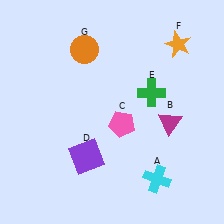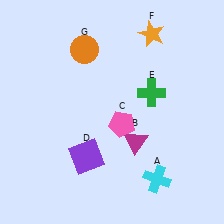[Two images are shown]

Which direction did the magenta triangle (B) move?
The magenta triangle (B) moved left.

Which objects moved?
The objects that moved are: the magenta triangle (B), the orange star (F).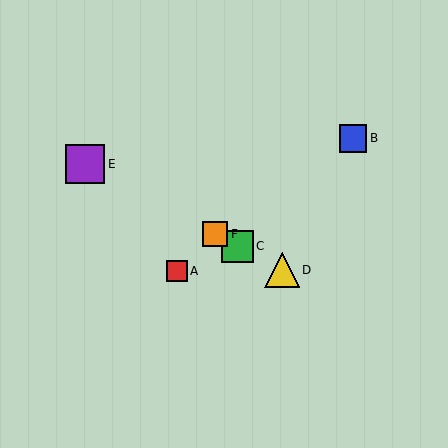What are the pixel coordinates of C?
Object C is at (237, 246).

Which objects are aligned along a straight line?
Objects C, D, E, F are aligned along a straight line.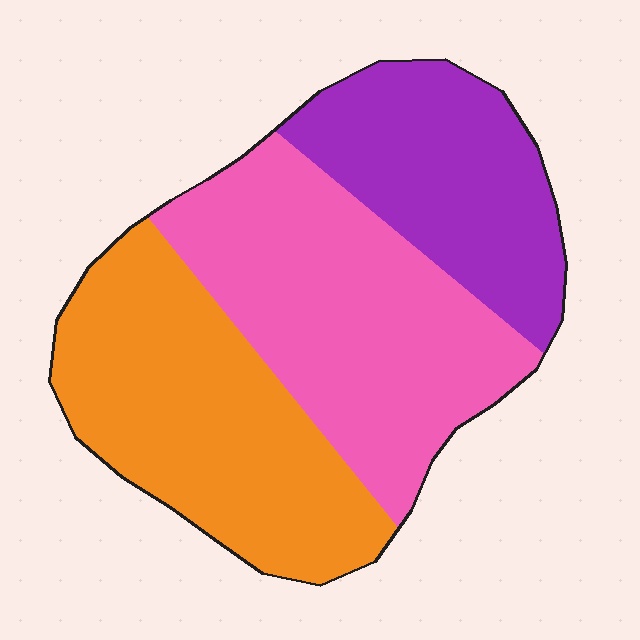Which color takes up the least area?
Purple, at roughly 25%.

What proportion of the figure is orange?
Orange covers roughly 35% of the figure.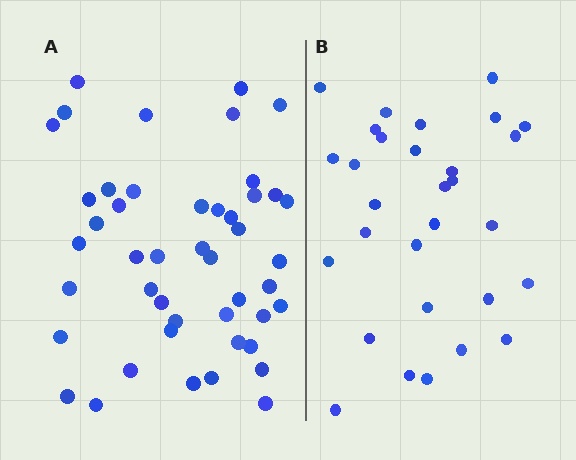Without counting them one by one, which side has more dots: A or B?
Region A (the left region) has more dots.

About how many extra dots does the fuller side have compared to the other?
Region A has approximately 15 more dots than region B.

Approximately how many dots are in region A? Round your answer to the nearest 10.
About 50 dots. (The exact count is 46, which rounds to 50.)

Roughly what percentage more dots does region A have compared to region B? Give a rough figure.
About 55% more.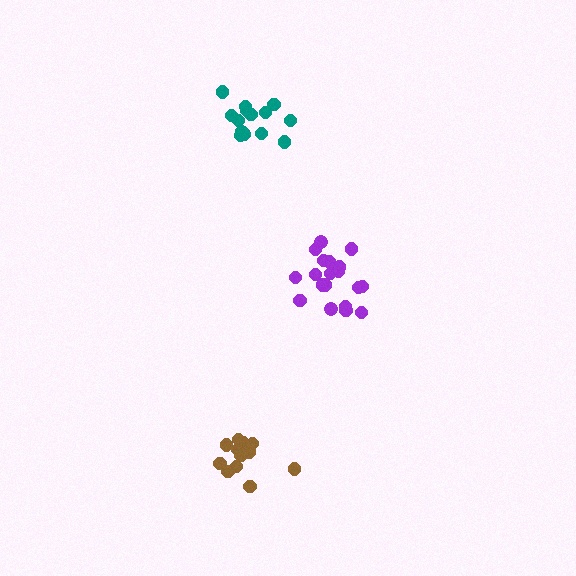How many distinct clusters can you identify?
There are 3 distinct clusters.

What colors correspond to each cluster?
The clusters are colored: teal, brown, purple.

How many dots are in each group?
Group 1: 15 dots, Group 2: 14 dots, Group 3: 19 dots (48 total).